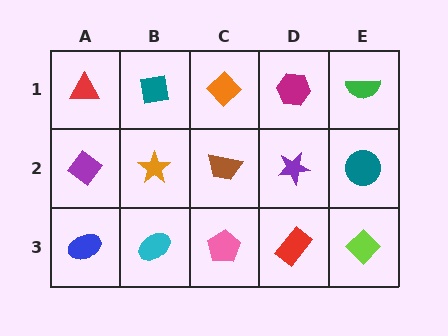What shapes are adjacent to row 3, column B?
An orange star (row 2, column B), a blue ellipse (row 3, column A), a pink pentagon (row 3, column C).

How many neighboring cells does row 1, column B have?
3.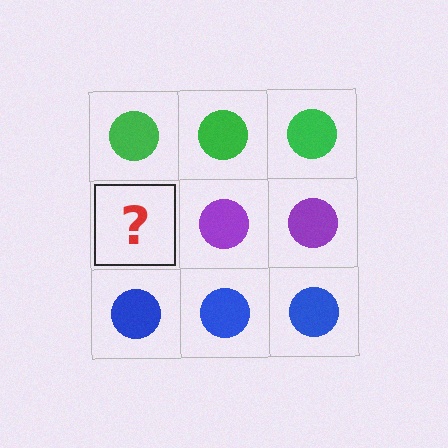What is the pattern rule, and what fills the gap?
The rule is that each row has a consistent color. The gap should be filled with a purple circle.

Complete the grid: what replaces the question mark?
The question mark should be replaced with a purple circle.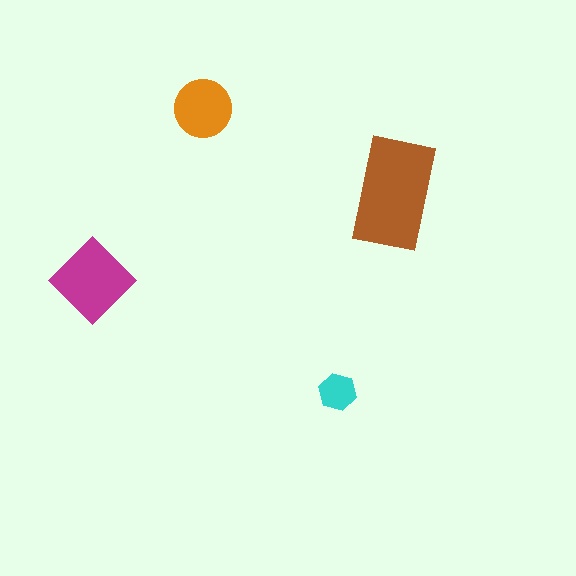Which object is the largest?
The brown rectangle.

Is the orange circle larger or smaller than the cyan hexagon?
Larger.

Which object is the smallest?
The cyan hexagon.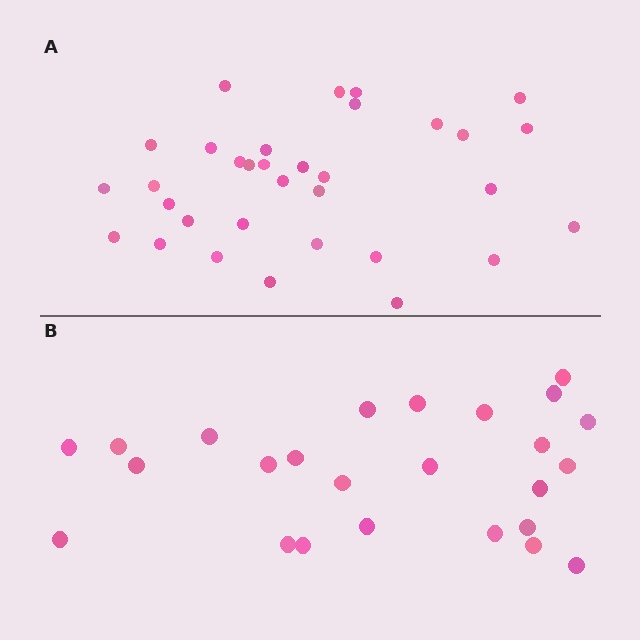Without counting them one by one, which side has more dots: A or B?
Region A (the top region) has more dots.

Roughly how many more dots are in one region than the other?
Region A has roughly 8 or so more dots than region B.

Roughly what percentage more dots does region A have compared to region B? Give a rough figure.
About 30% more.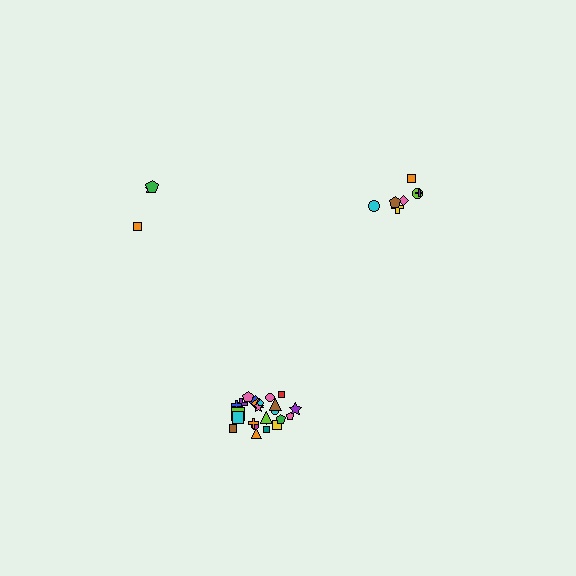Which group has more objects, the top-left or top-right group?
The top-right group.